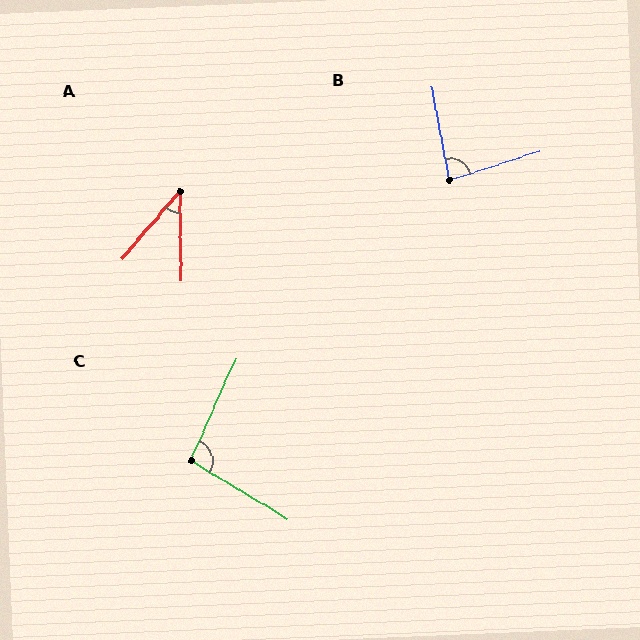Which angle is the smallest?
A, at approximately 41 degrees.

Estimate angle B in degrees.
Approximately 82 degrees.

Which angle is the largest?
C, at approximately 97 degrees.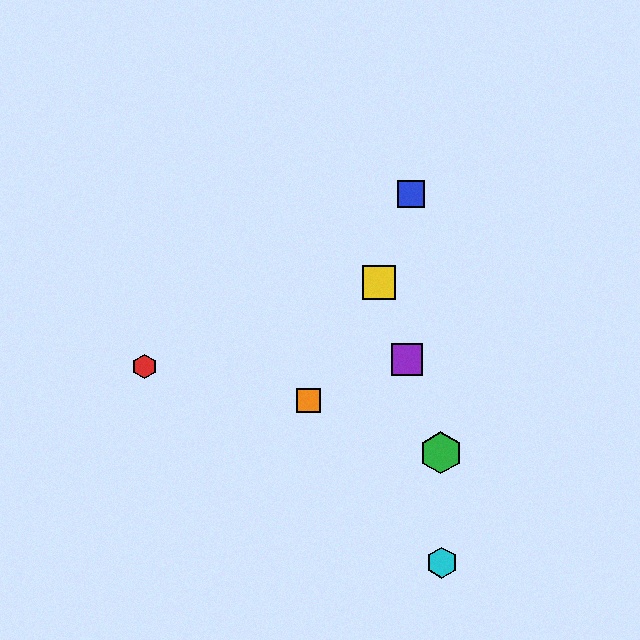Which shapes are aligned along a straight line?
The green hexagon, the yellow square, the purple square are aligned along a straight line.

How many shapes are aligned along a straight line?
3 shapes (the green hexagon, the yellow square, the purple square) are aligned along a straight line.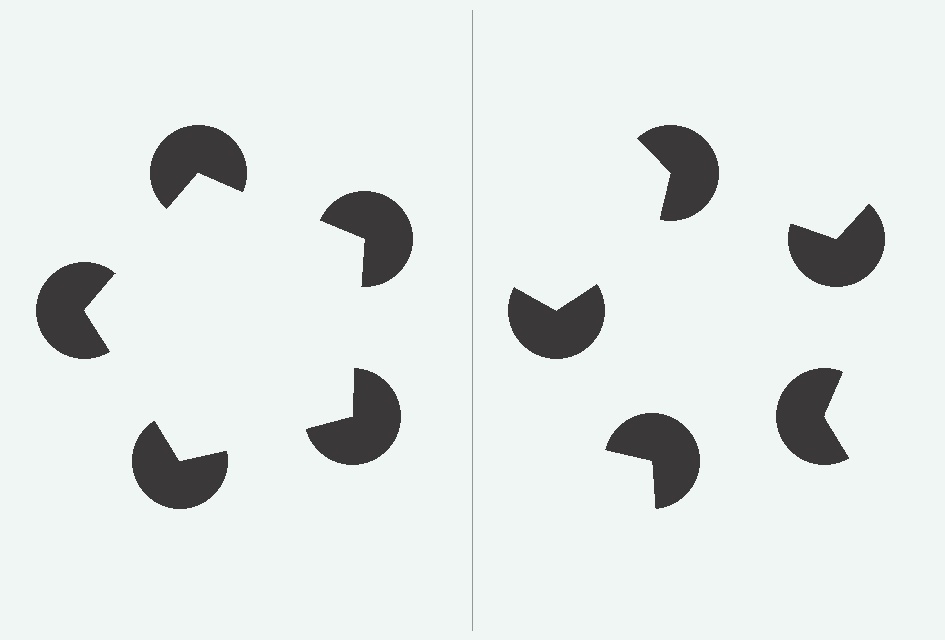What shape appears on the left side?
An illusory pentagon.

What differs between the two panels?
The pac-man discs are positioned identically on both sides; only the wedge orientations differ. On the left they align to a pentagon; on the right they are misaligned.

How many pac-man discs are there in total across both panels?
10 — 5 on each side.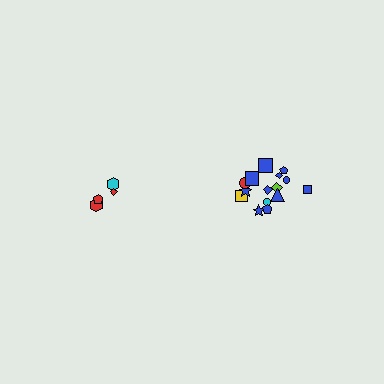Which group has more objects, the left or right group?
The right group.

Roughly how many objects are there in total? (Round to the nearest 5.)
Roughly 20 objects in total.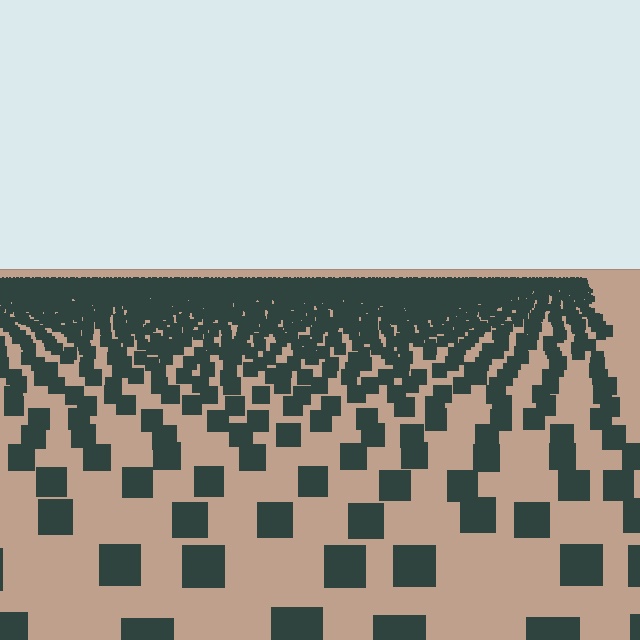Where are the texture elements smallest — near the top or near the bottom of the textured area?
Near the top.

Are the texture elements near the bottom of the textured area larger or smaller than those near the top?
Larger. Near the bottom, elements are closer to the viewer and appear at a bigger on-screen size.